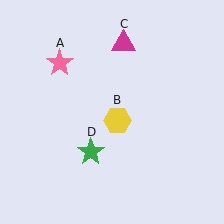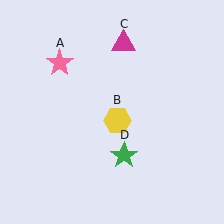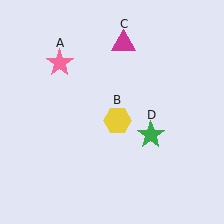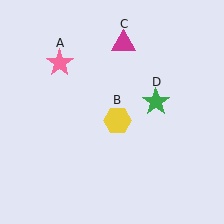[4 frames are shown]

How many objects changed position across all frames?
1 object changed position: green star (object D).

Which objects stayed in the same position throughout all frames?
Pink star (object A) and yellow hexagon (object B) and magenta triangle (object C) remained stationary.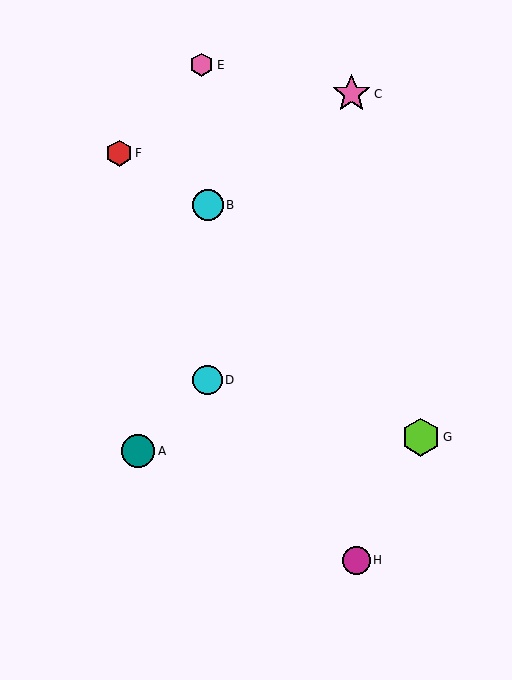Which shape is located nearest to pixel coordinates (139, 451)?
The teal circle (labeled A) at (138, 451) is nearest to that location.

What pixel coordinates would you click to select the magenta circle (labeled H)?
Click at (356, 560) to select the magenta circle H.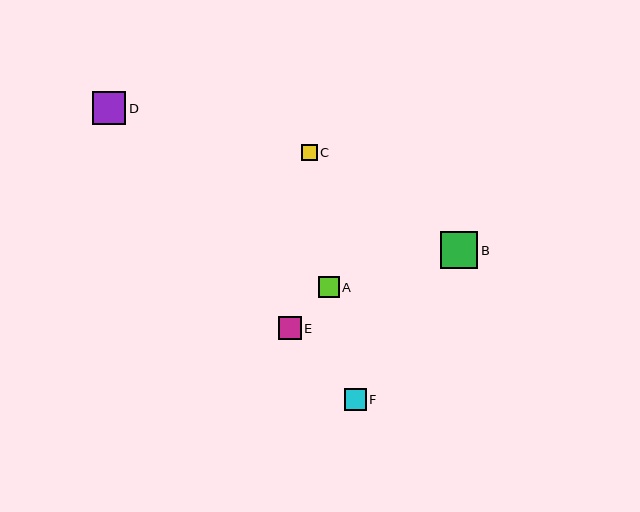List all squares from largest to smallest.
From largest to smallest: B, D, E, F, A, C.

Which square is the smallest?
Square C is the smallest with a size of approximately 16 pixels.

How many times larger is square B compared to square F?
Square B is approximately 1.7 times the size of square F.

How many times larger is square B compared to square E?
Square B is approximately 1.6 times the size of square E.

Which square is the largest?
Square B is the largest with a size of approximately 37 pixels.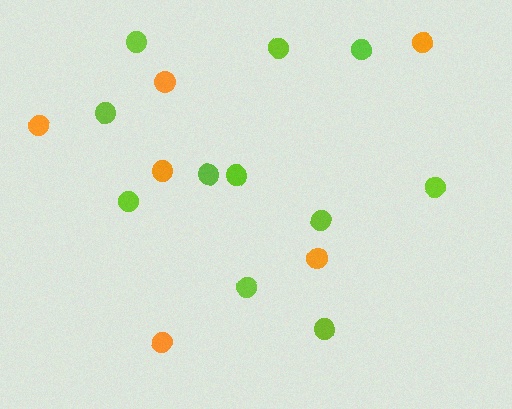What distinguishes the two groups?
There are 2 groups: one group of lime circles (11) and one group of orange circles (6).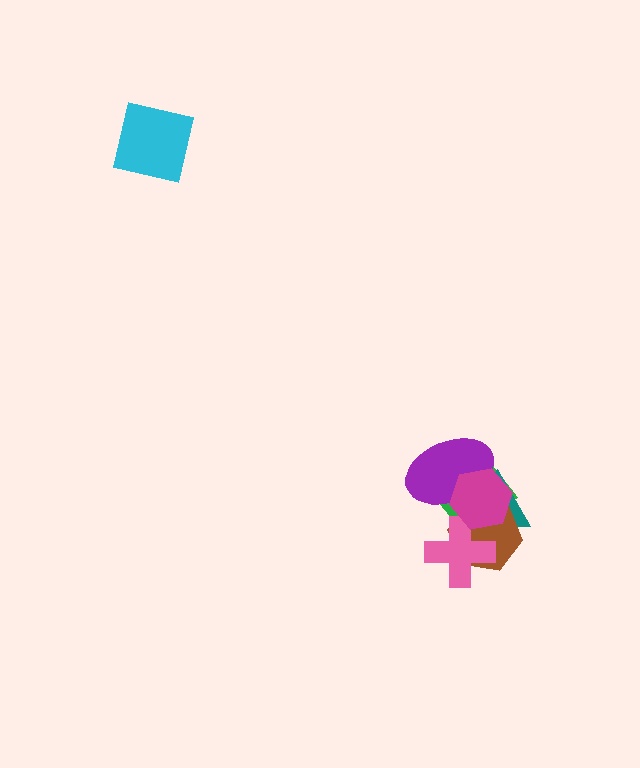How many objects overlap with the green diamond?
5 objects overlap with the green diamond.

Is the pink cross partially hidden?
Yes, it is partially covered by another shape.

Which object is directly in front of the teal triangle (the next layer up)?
The brown hexagon is directly in front of the teal triangle.